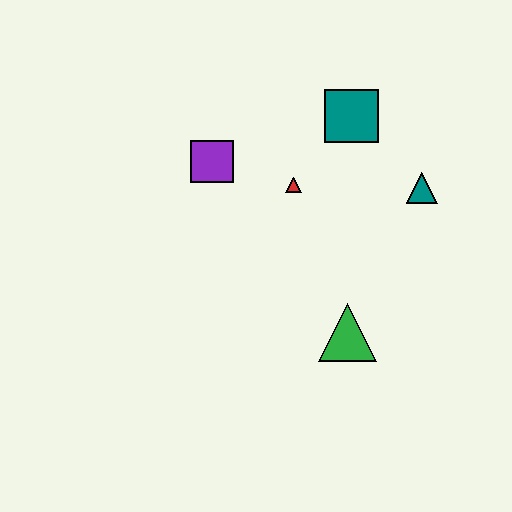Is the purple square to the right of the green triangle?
No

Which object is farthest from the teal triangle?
The purple square is farthest from the teal triangle.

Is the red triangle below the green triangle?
No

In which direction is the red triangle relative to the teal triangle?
The red triangle is to the left of the teal triangle.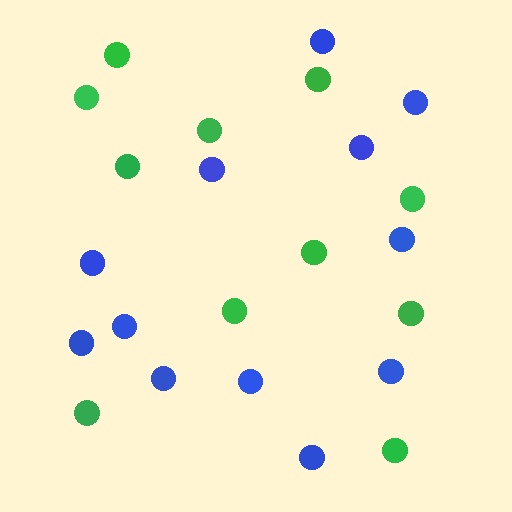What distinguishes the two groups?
There are 2 groups: one group of blue circles (12) and one group of green circles (11).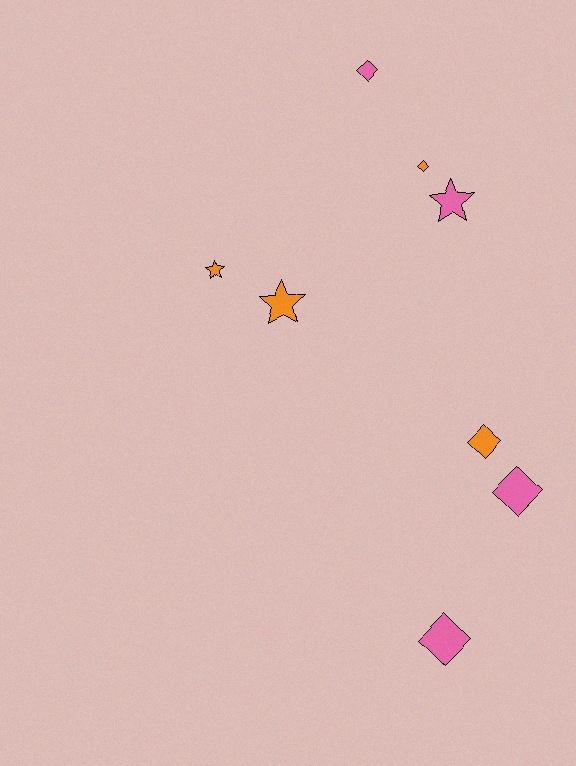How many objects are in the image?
There are 8 objects.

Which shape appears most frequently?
Diamond, with 5 objects.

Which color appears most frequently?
Pink, with 4 objects.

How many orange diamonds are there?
There are 2 orange diamonds.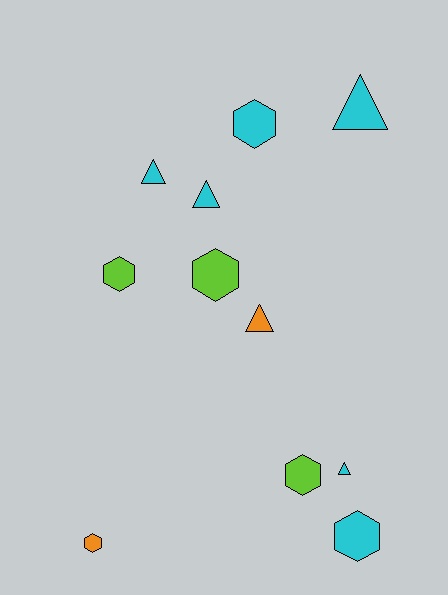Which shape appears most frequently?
Hexagon, with 6 objects.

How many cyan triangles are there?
There are 4 cyan triangles.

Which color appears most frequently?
Cyan, with 6 objects.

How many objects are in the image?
There are 11 objects.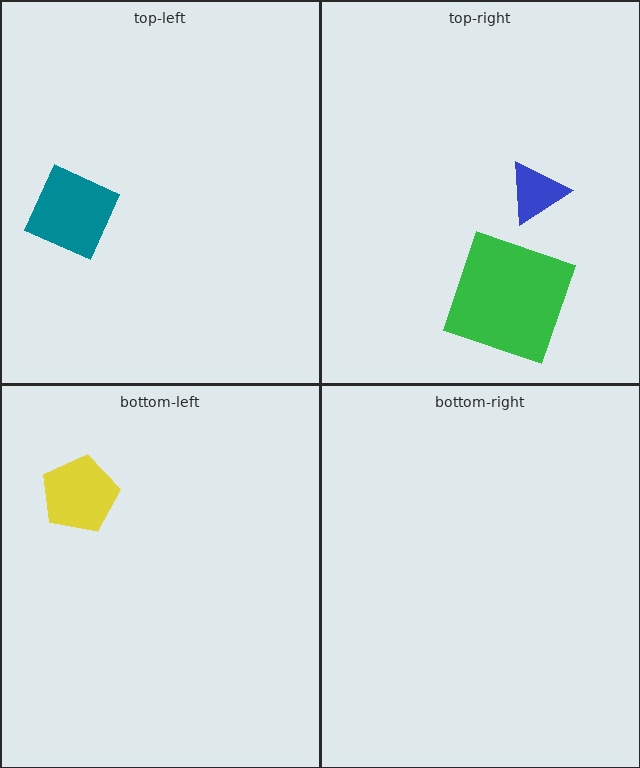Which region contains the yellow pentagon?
The bottom-left region.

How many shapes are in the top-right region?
2.